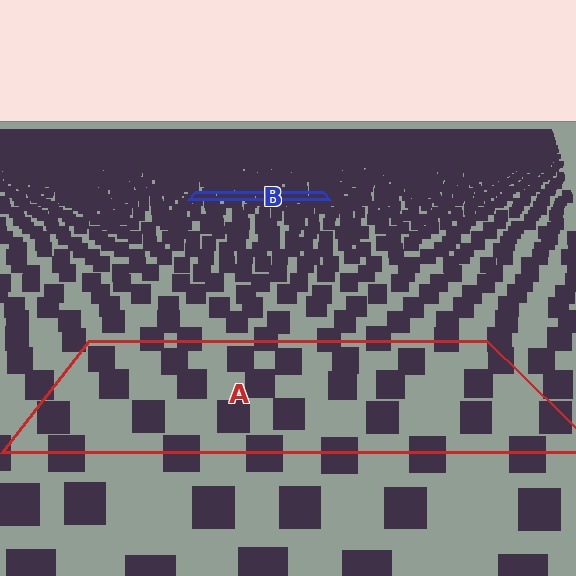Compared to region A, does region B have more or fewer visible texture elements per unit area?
Region B has more texture elements per unit area — they are packed more densely because it is farther away.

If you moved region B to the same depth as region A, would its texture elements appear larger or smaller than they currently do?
They would appear larger. At a closer depth, the same texture elements are projected at a bigger on-screen size.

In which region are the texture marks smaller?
The texture marks are smaller in region B, because it is farther away.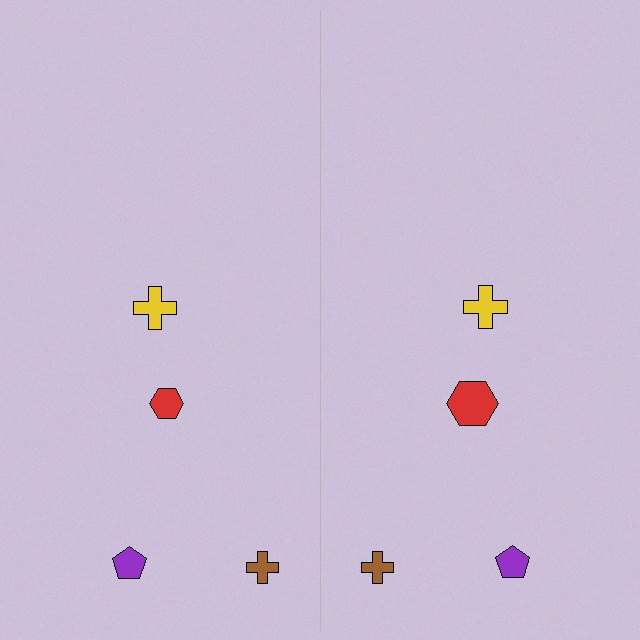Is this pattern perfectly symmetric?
No, the pattern is not perfectly symmetric. The red hexagon on the right side has a different size than its mirror counterpart.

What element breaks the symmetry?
The red hexagon on the right side has a different size than its mirror counterpart.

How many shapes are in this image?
There are 8 shapes in this image.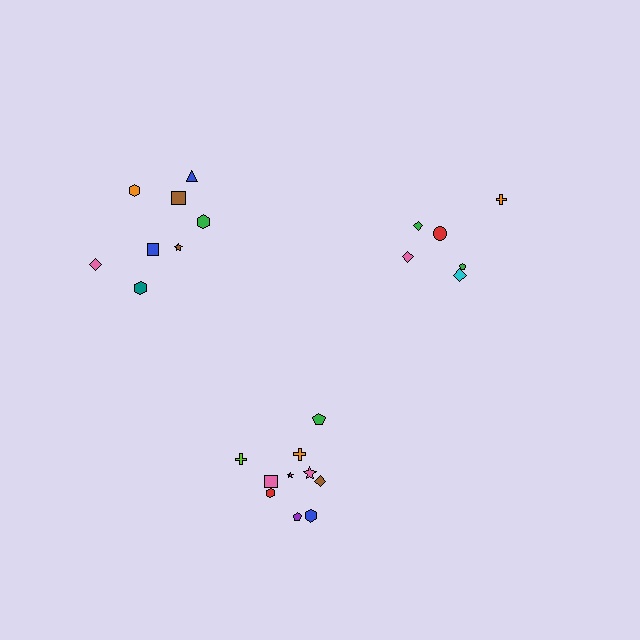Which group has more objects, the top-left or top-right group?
The top-left group.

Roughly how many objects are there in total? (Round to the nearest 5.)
Roughly 25 objects in total.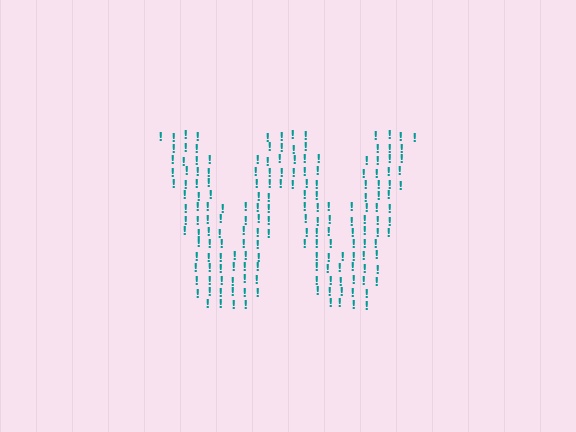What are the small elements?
The small elements are exclamation marks.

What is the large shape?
The large shape is the letter W.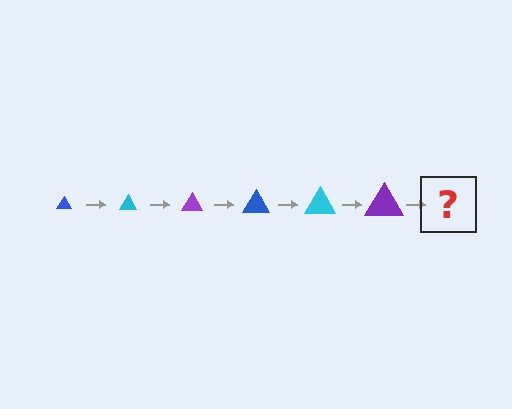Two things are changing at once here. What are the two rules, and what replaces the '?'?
The two rules are that the triangle grows larger each step and the color cycles through blue, cyan, and purple. The '?' should be a blue triangle, larger than the previous one.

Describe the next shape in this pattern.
It should be a blue triangle, larger than the previous one.